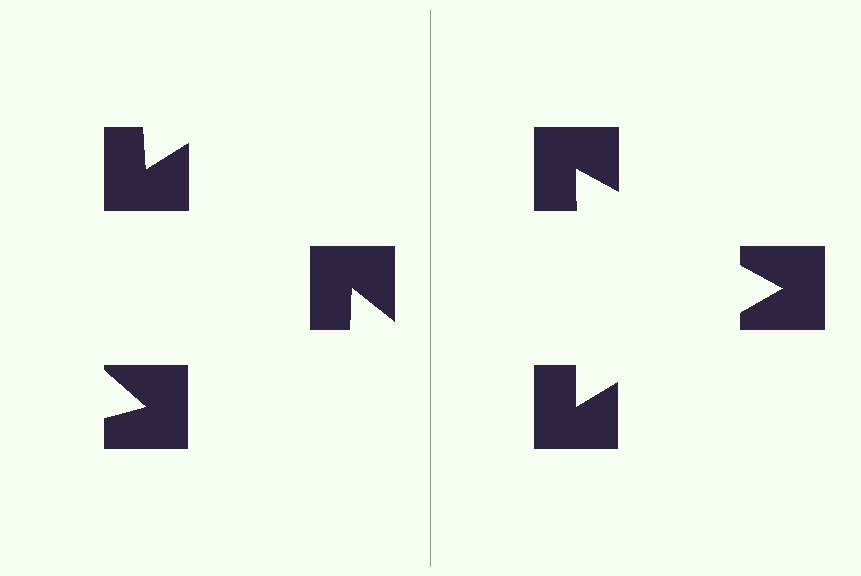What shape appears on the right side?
An illusory triangle.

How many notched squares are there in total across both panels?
6 — 3 on each side.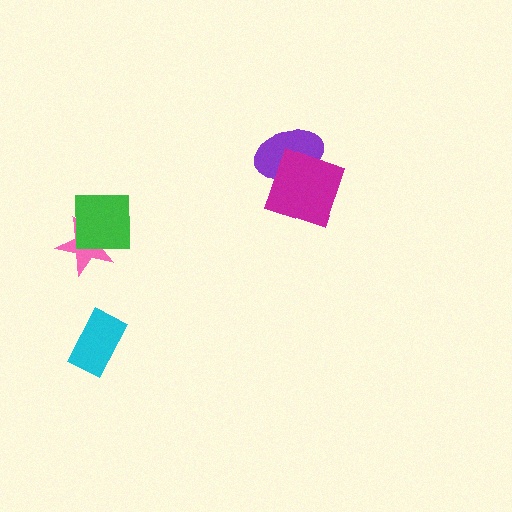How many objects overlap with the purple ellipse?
1 object overlaps with the purple ellipse.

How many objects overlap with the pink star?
1 object overlaps with the pink star.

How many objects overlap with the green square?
1 object overlaps with the green square.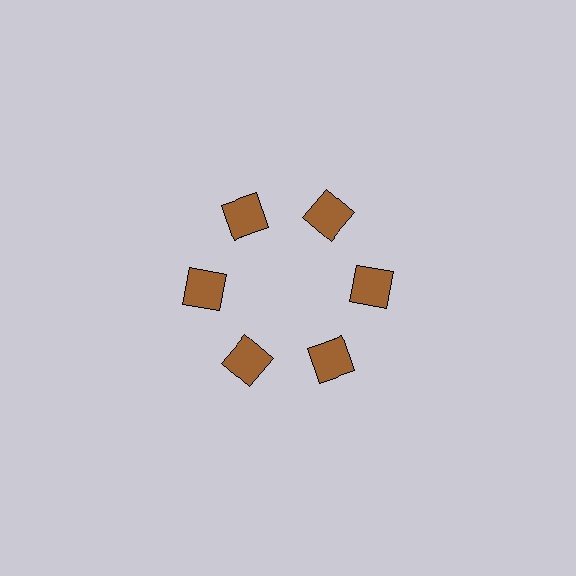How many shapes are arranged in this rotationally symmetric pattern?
There are 6 shapes, arranged in 6 groups of 1.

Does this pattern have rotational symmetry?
Yes, this pattern has 6-fold rotational symmetry. It looks the same after rotating 60 degrees around the center.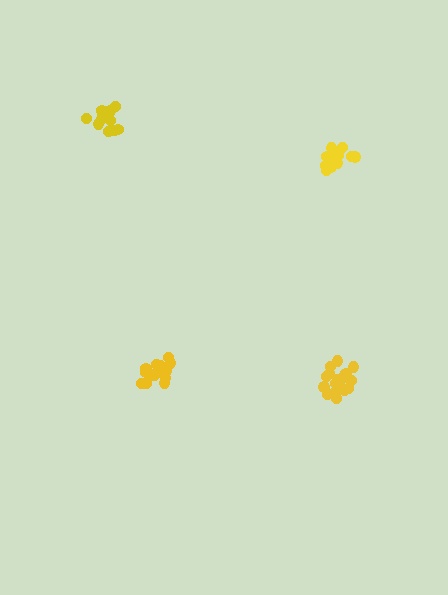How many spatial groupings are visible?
There are 4 spatial groupings.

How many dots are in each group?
Group 1: 14 dots, Group 2: 14 dots, Group 3: 17 dots, Group 4: 13 dots (58 total).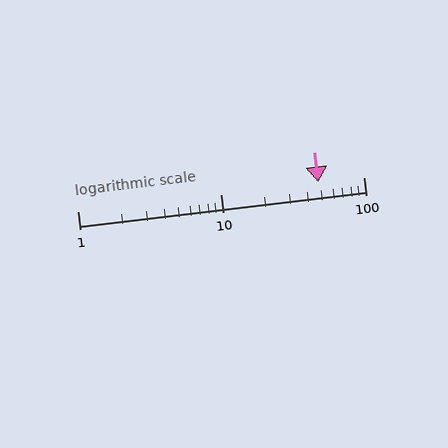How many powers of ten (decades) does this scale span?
The scale spans 2 decades, from 1 to 100.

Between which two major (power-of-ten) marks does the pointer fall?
The pointer is between 10 and 100.